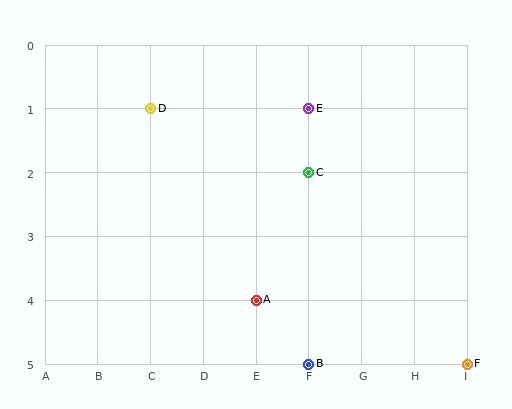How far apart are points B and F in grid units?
Points B and F are 3 columns apart.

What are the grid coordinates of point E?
Point E is at grid coordinates (F, 1).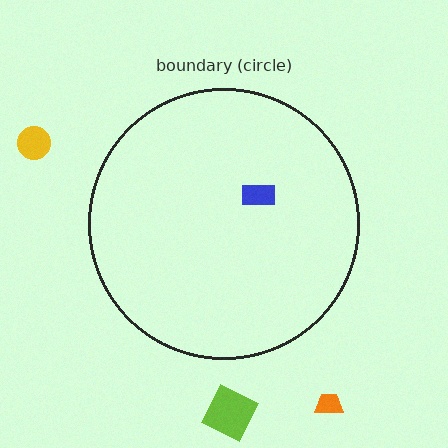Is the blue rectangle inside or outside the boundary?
Inside.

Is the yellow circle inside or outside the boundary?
Outside.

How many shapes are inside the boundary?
1 inside, 3 outside.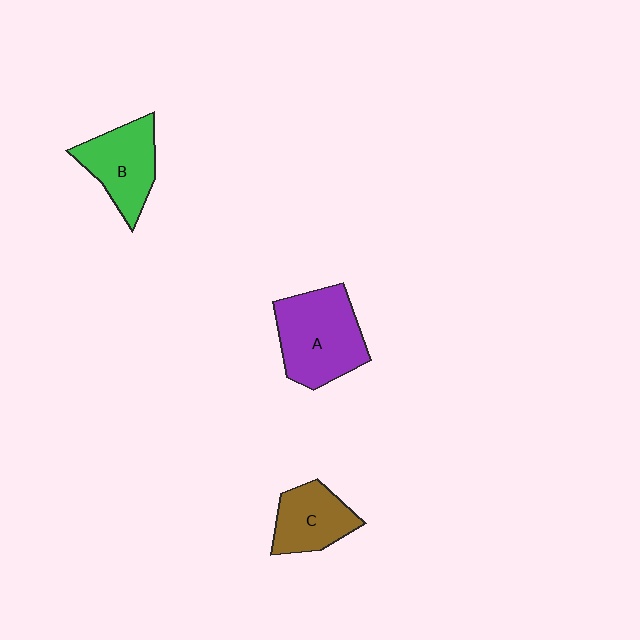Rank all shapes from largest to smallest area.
From largest to smallest: A (purple), B (green), C (brown).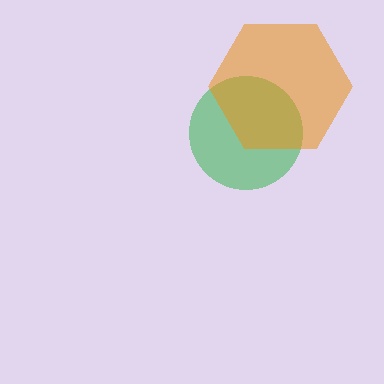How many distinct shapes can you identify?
There are 2 distinct shapes: a green circle, an orange hexagon.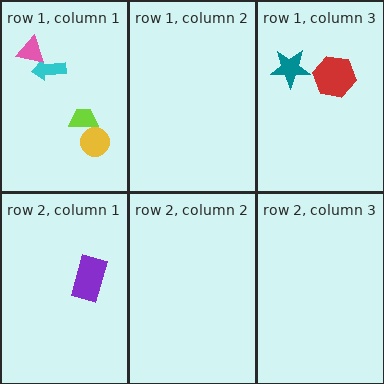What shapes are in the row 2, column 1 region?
The purple rectangle.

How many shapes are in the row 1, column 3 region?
2.